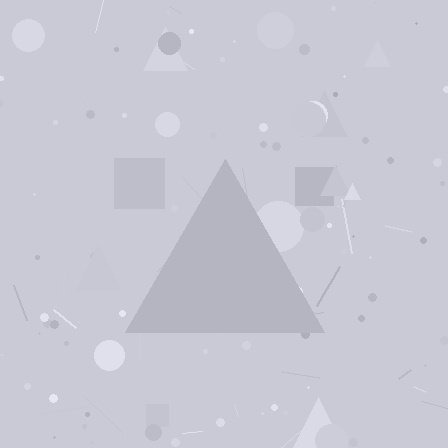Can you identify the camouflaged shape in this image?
The camouflaged shape is a triangle.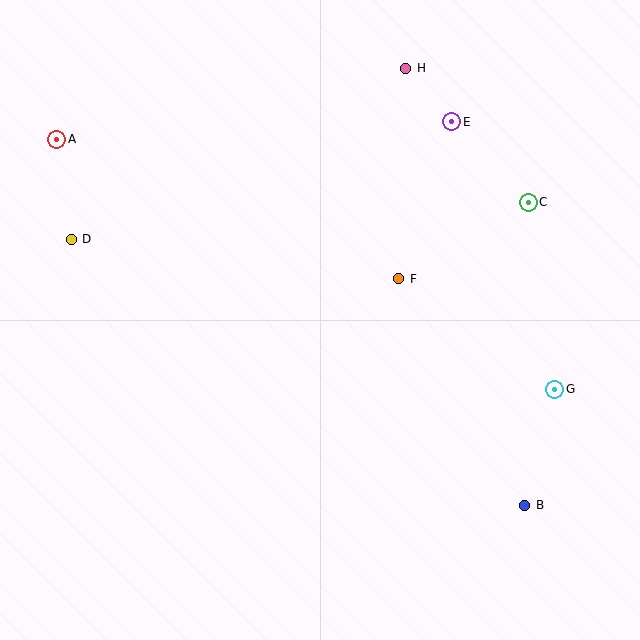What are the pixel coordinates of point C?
Point C is at (528, 202).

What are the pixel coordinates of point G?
Point G is at (555, 389).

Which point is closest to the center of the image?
Point F at (399, 279) is closest to the center.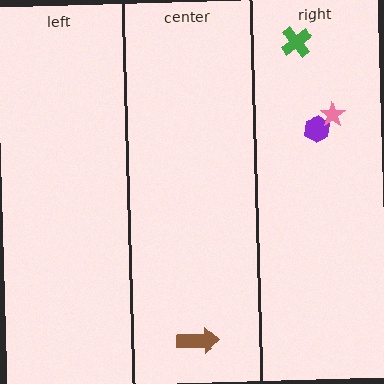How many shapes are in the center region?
1.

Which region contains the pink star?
The right region.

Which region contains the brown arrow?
The center region.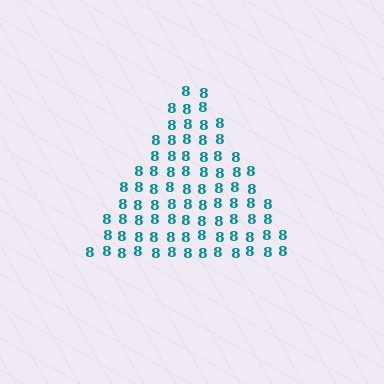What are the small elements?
The small elements are digit 8's.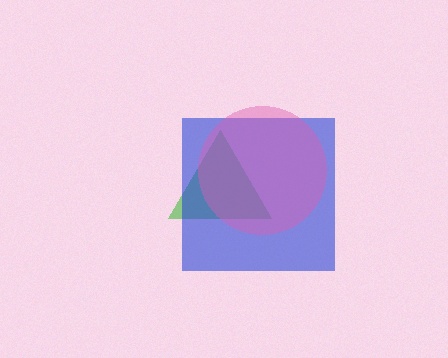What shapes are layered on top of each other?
The layered shapes are: a green triangle, a blue square, a pink circle.